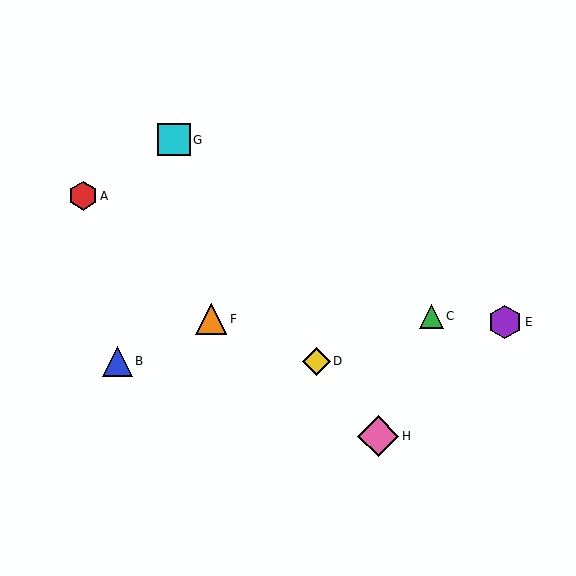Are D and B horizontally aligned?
Yes, both are at y≈361.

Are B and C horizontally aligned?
No, B is at y≈361 and C is at y≈316.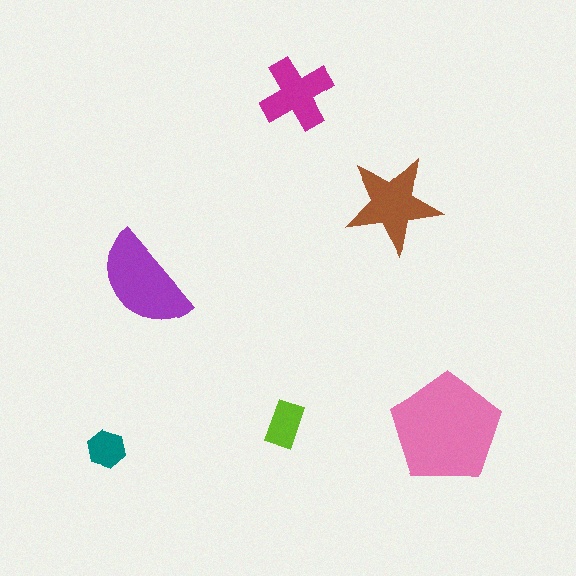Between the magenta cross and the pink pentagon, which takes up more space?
The pink pentagon.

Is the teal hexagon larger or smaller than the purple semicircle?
Smaller.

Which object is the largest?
The pink pentagon.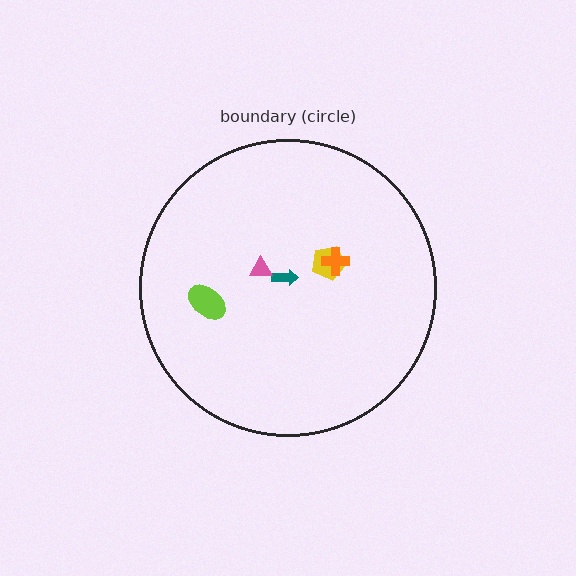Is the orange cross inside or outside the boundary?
Inside.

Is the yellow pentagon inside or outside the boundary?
Inside.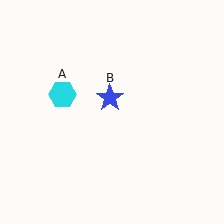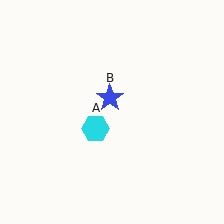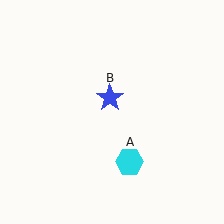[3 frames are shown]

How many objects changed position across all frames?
1 object changed position: cyan hexagon (object A).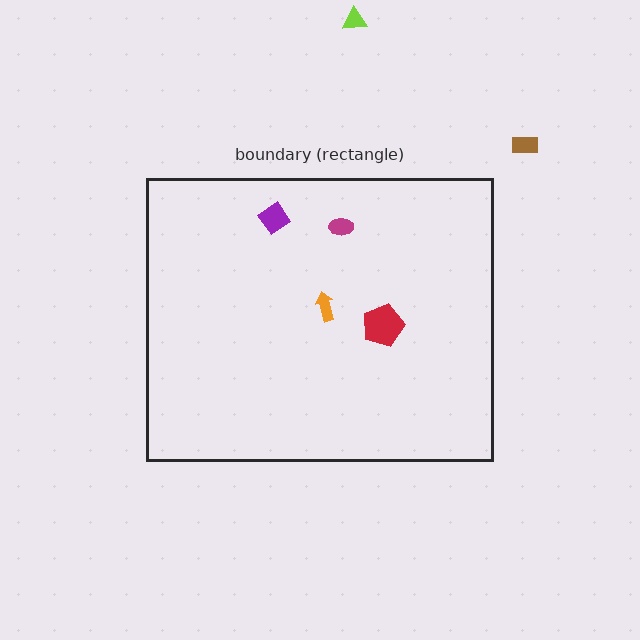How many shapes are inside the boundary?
4 inside, 2 outside.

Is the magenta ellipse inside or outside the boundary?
Inside.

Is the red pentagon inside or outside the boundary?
Inside.